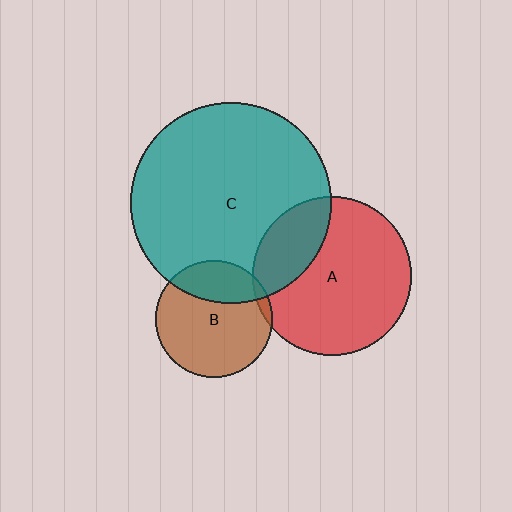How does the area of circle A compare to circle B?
Approximately 1.9 times.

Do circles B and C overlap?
Yes.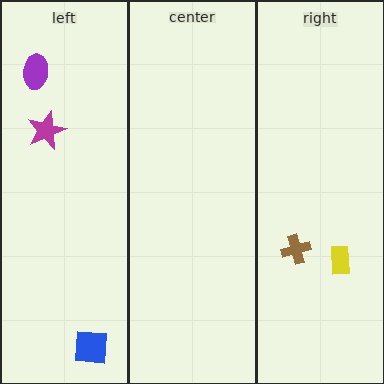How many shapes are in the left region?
3.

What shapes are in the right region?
The yellow rectangle, the brown cross.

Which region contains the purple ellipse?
The left region.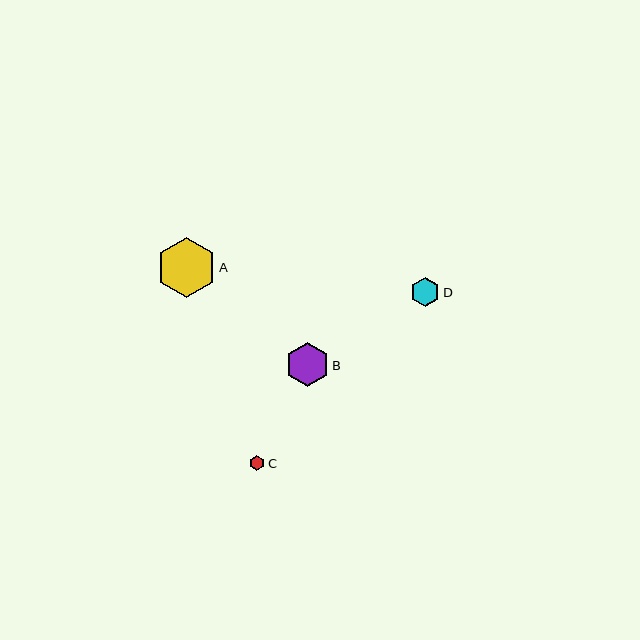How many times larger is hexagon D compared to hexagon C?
Hexagon D is approximately 1.9 times the size of hexagon C.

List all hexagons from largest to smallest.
From largest to smallest: A, B, D, C.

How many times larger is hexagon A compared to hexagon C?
Hexagon A is approximately 3.9 times the size of hexagon C.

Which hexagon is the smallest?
Hexagon C is the smallest with a size of approximately 15 pixels.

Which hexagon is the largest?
Hexagon A is the largest with a size of approximately 59 pixels.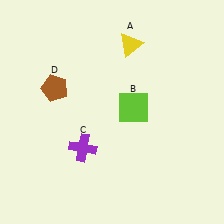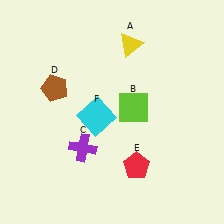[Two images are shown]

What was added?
A red pentagon (E), a cyan square (F) were added in Image 2.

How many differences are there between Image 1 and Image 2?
There are 2 differences between the two images.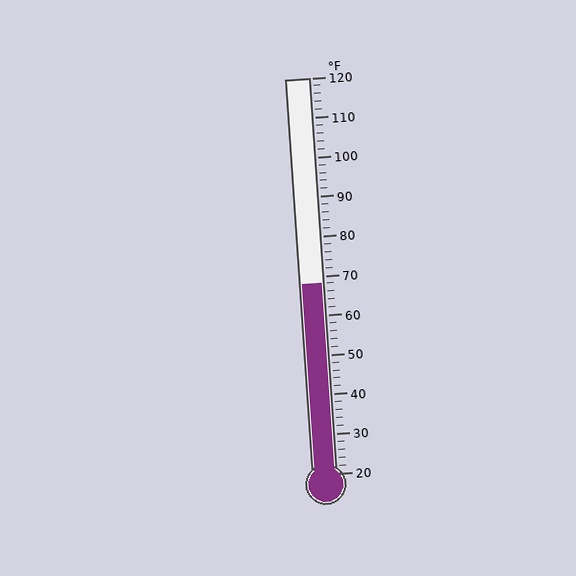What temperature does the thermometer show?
The thermometer shows approximately 68°F.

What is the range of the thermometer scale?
The thermometer scale ranges from 20°F to 120°F.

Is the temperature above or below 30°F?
The temperature is above 30°F.